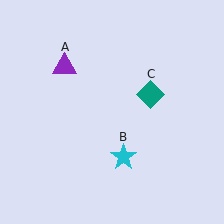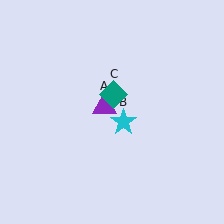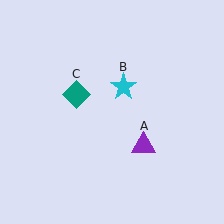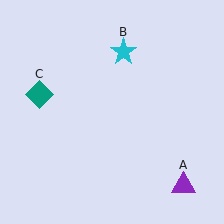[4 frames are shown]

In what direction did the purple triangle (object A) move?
The purple triangle (object A) moved down and to the right.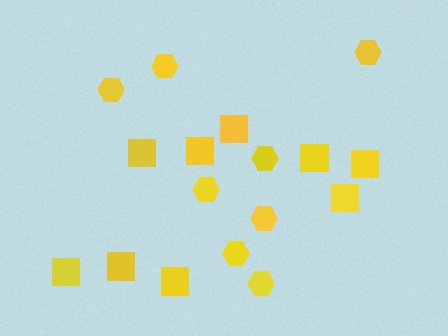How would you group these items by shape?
There are 2 groups: one group of hexagons (8) and one group of squares (9).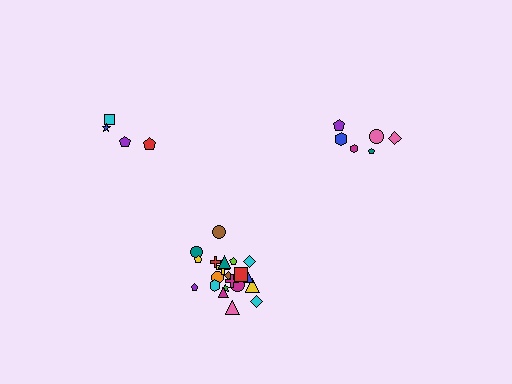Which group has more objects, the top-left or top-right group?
The top-right group.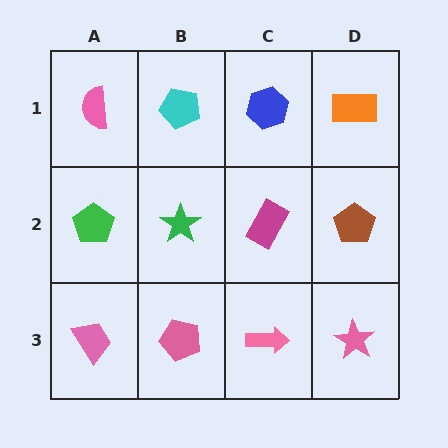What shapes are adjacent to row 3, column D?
A brown pentagon (row 2, column D), a pink arrow (row 3, column C).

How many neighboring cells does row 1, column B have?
3.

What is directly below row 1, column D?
A brown pentagon.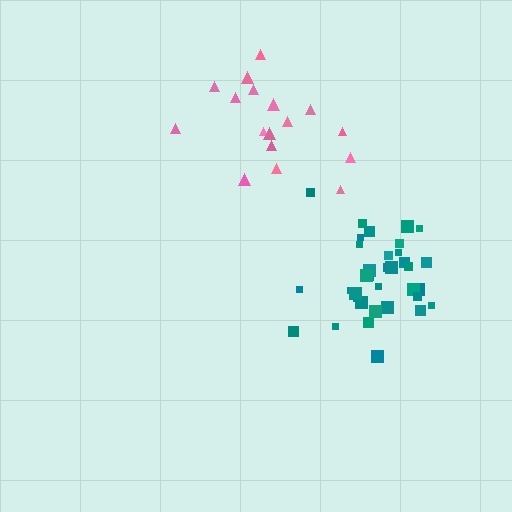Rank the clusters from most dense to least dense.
teal, pink.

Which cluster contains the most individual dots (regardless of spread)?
Teal (35).